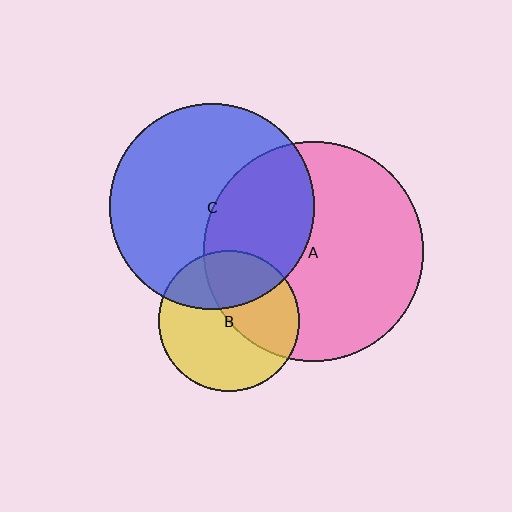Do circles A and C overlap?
Yes.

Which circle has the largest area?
Circle A (pink).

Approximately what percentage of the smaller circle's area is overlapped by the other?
Approximately 40%.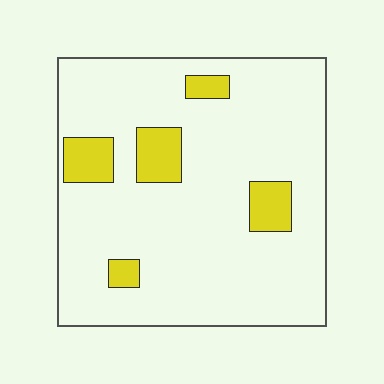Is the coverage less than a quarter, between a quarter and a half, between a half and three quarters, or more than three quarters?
Less than a quarter.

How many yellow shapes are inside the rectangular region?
5.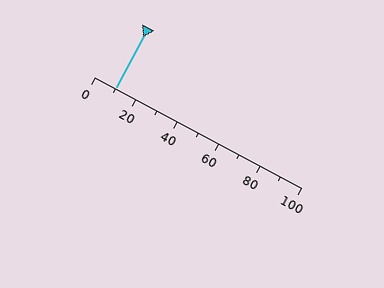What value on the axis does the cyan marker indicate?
The marker indicates approximately 10.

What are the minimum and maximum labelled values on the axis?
The axis runs from 0 to 100.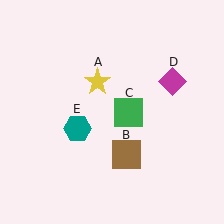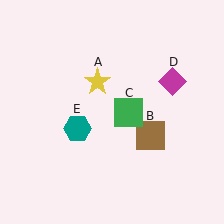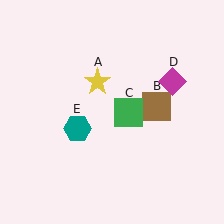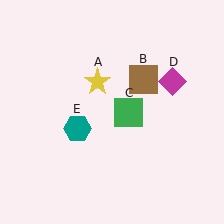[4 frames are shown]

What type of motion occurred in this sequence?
The brown square (object B) rotated counterclockwise around the center of the scene.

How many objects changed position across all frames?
1 object changed position: brown square (object B).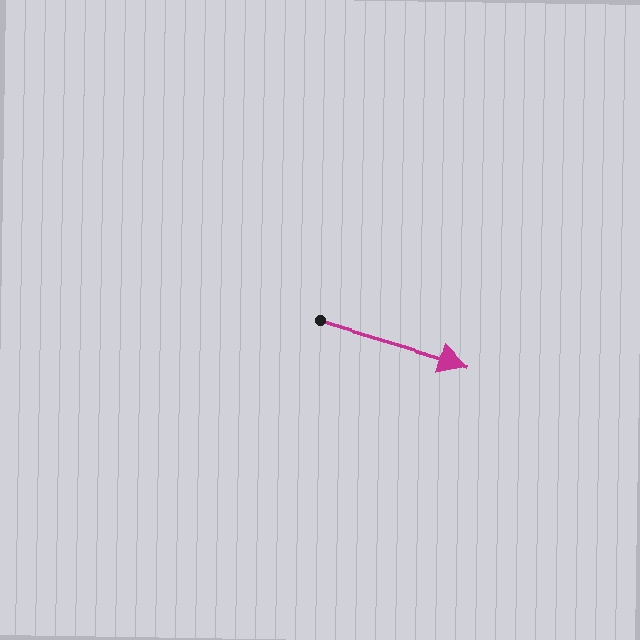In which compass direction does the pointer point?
East.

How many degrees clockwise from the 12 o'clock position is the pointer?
Approximately 107 degrees.